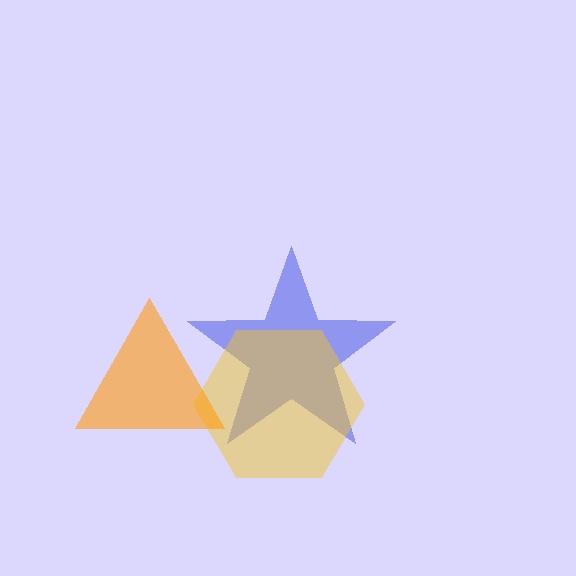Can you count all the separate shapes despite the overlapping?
Yes, there are 3 separate shapes.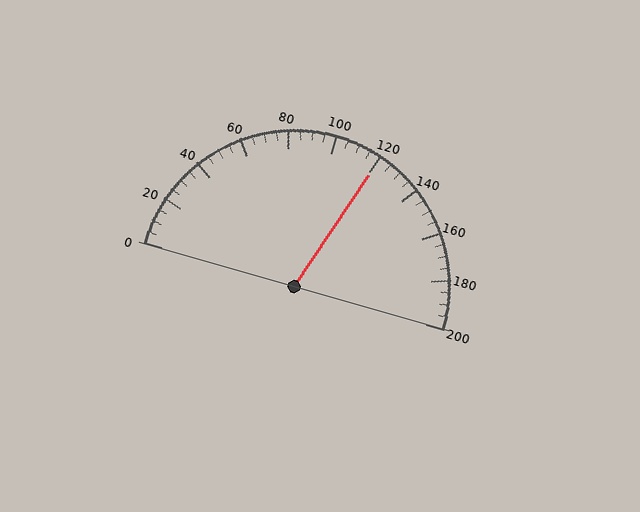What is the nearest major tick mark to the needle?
The nearest major tick mark is 120.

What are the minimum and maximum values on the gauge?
The gauge ranges from 0 to 200.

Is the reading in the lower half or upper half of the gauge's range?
The reading is in the upper half of the range (0 to 200).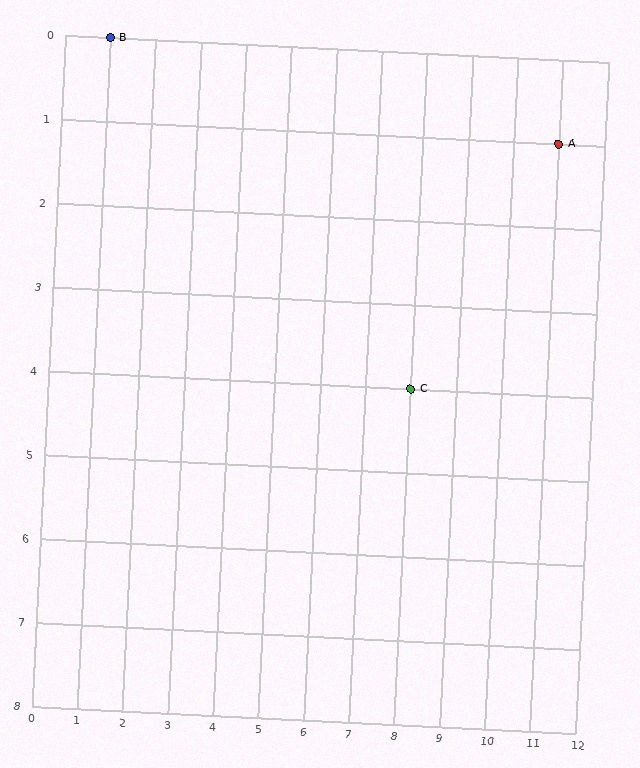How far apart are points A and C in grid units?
Points A and C are 3 columns and 3 rows apart (about 4.2 grid units diagonally).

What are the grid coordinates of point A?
Point A is at grid coordinates (11, 1).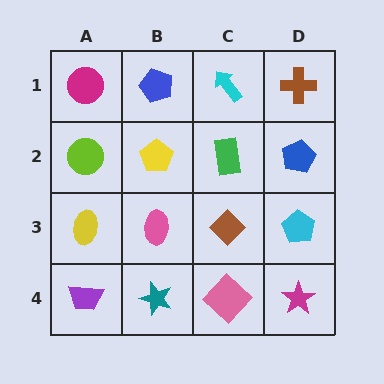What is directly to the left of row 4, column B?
A purple trapezoid.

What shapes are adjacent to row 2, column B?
A blue pentagon (row 1, column B), a pink ellipse (row 3, column B), a lime circle (row 2, column A), a green rectangle (row 2, column C).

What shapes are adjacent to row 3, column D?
A blue pentagon (row 2, column D), a magenta star (row 4, column D), a brown diamond (row 3, column C).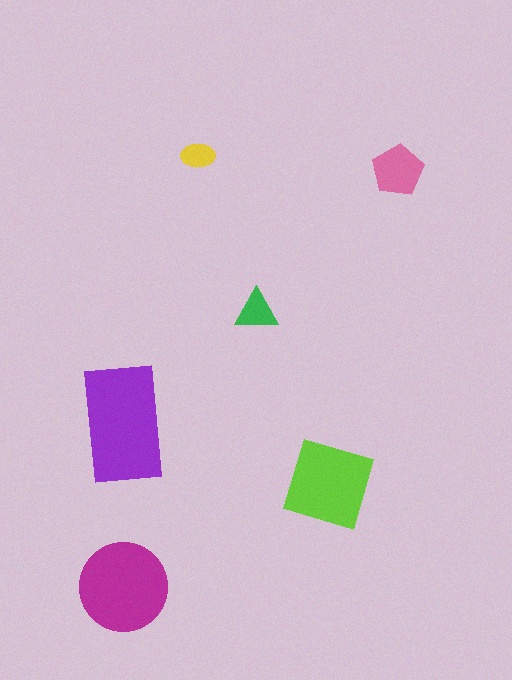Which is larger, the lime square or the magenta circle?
The magenta circle.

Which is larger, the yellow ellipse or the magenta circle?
The magenta circle.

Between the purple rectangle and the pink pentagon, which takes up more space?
The purple rectangle.